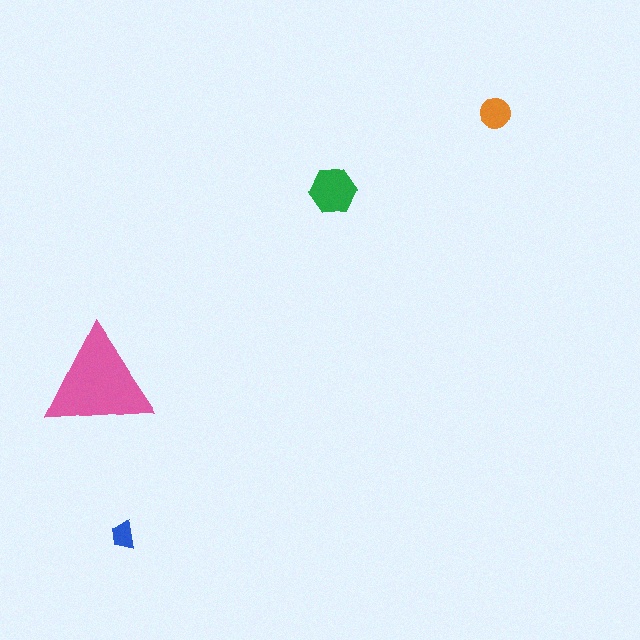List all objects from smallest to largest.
The blue trapezoid, the orange circle, the green hexagon, the pink triangle.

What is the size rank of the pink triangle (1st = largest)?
1st.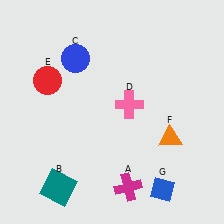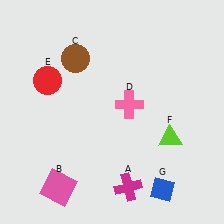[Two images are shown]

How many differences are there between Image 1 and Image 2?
There are 3 differences between the two images.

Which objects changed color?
B changed from teal to pink. C changed from blue to brown. F changed from orange to lime.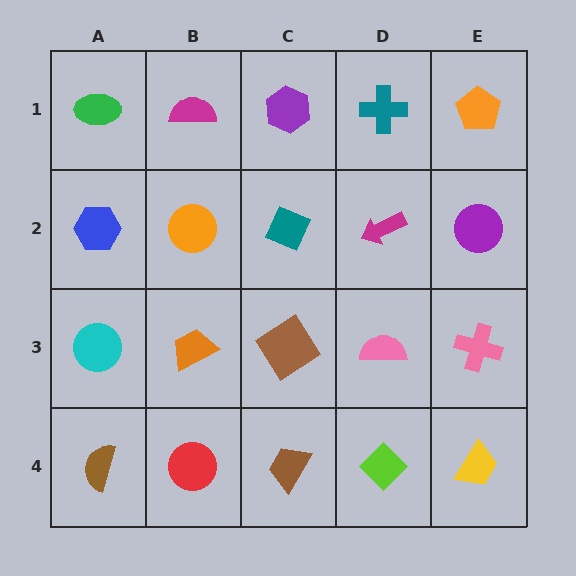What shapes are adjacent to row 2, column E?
An orange pentagon (row 1, column E), a pink cross (row 3, column E), a magenta arrow (row 2, column D).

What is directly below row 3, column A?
A brown semicircle.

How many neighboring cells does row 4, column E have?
2.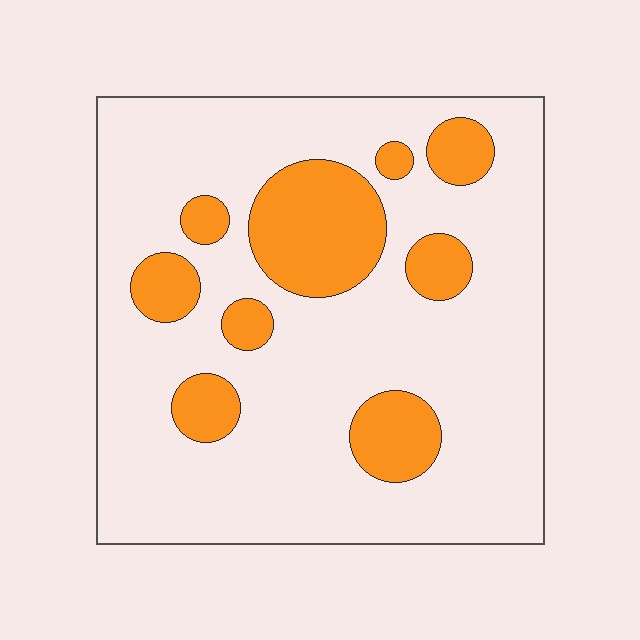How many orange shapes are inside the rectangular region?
9.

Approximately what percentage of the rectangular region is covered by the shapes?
Approximately 20%.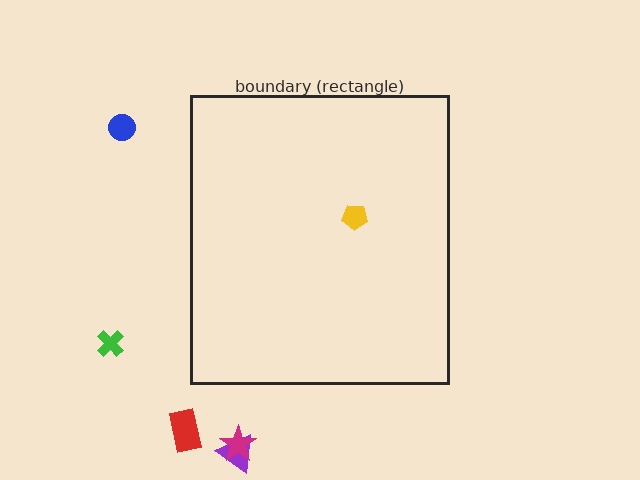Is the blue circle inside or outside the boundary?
Outside.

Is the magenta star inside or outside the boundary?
Outside.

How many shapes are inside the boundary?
1 inside, 5 outside.